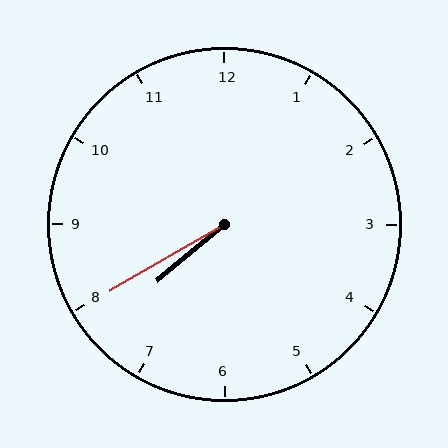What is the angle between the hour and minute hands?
Approximately 10 degrees.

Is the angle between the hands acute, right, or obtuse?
It is acute.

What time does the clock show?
7:40.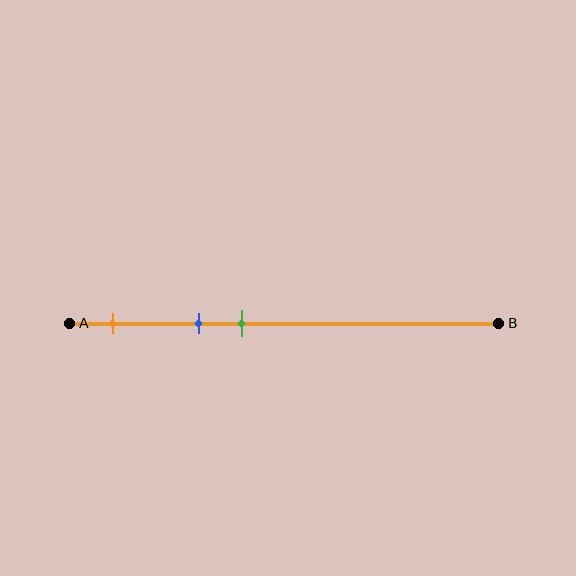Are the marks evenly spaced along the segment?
Yes, the marks are approximately evenly spaced.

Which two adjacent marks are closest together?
The blue and green marks are the closest adjacent pair.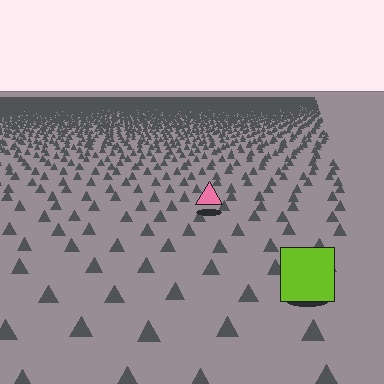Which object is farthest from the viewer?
The pink triangle is farthest from the viewer. It appears smaller and the ground texture around it is denser.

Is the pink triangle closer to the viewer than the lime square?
No. The lime square is closer — you can tell from the texture gradient: the ground texture is coarser near it.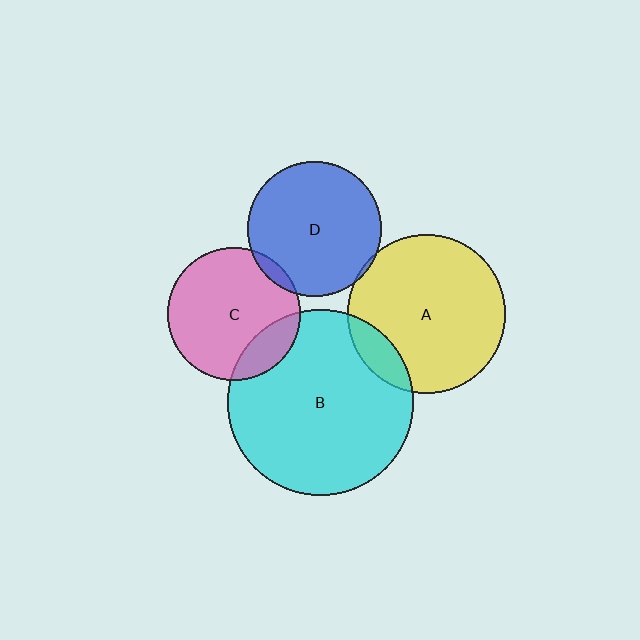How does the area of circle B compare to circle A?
Approximately 1.4 times.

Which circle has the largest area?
Circle B (cyan).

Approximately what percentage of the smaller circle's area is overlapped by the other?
Approximately 5%.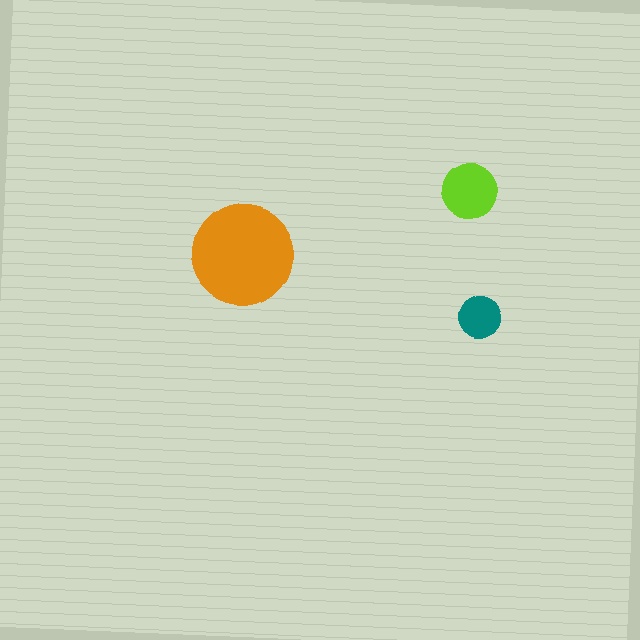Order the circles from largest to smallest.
the orange one, the lime one, the teal one.